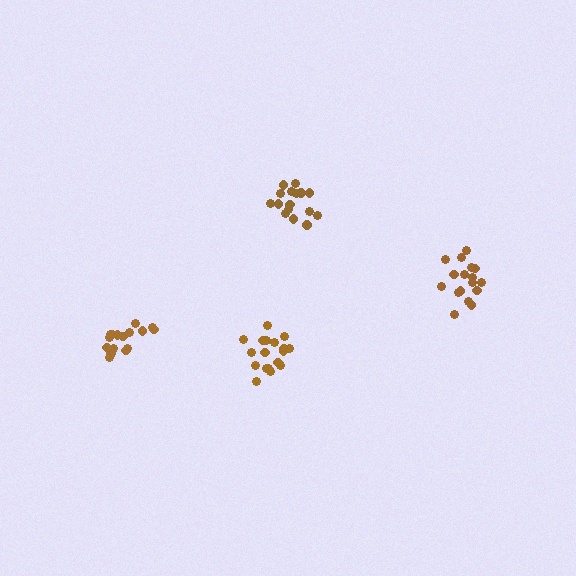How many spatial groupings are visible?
There are 4 spatial groupings.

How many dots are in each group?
Group 1: 18 dots, Group 2: 16 dots, Group 3: 17 dots, Group 4: 18 dots (69 total).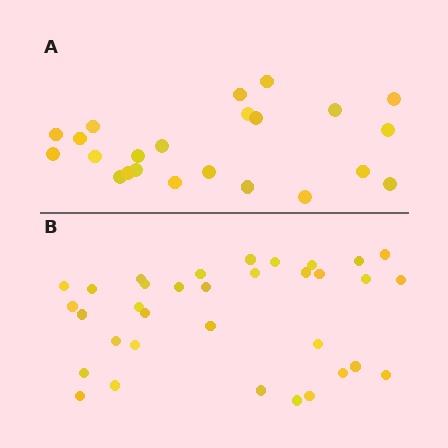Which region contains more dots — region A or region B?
Region B (the bottom region) has more dots.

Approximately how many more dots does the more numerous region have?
Region B has roughly 12 or so more dots than region A.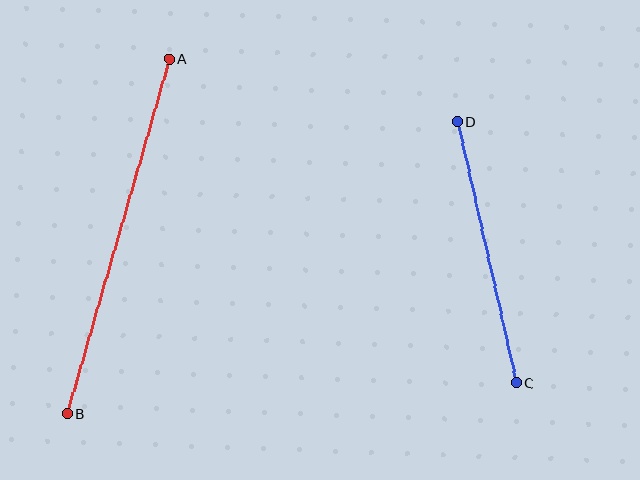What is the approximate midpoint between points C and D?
The midpoint is at approximately (487, 252) pixels.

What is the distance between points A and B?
The distance is approximately 369 pixels.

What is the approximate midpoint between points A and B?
The midpoint is at approximately (118, 236) pixels.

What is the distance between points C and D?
The distance is approximately 268 pixels.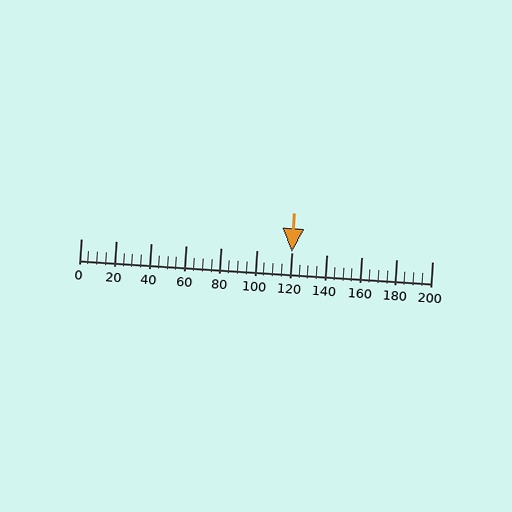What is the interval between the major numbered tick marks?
The major tick marks are spaced 20 units apart.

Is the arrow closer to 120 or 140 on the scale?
The arrow is closer to 120.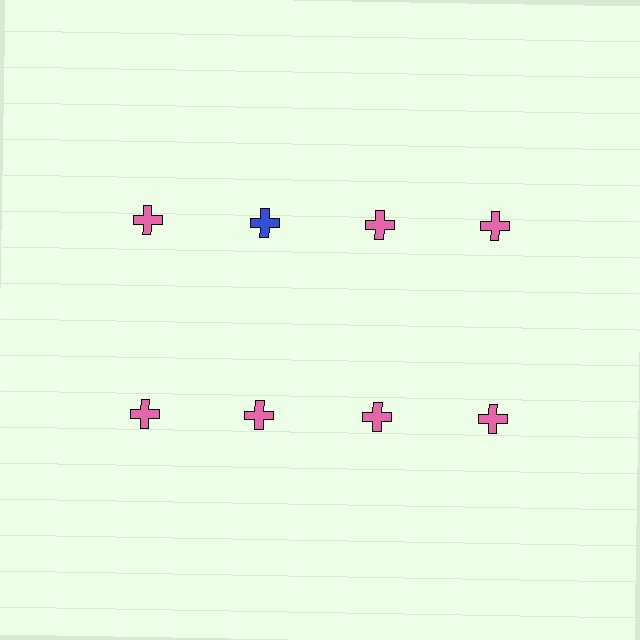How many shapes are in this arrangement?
There are 8 shapes arranged in a grid pattern.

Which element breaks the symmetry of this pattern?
The blue cross in the top row, second from left column breaks the symmetry. All other shapes are pink crosses.